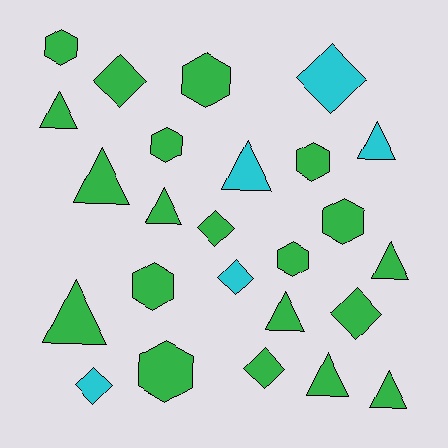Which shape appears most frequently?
Triangle, with 10 objects.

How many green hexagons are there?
There are 8 green hexagons.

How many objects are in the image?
There are 25 objects.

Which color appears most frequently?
Green, with 20 objects.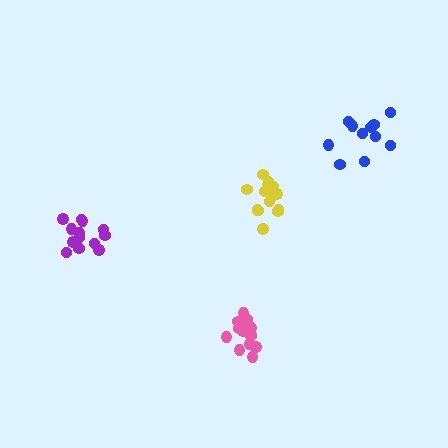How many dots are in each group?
Group 1: 16 dots, Group 2: 15 dots, Group 3: 11 dots, Group 4: 14 dots (56 total).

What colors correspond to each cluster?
The clusters are colored: yellow, pink, blue, purple.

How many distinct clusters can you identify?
There are 4 distinct clusters.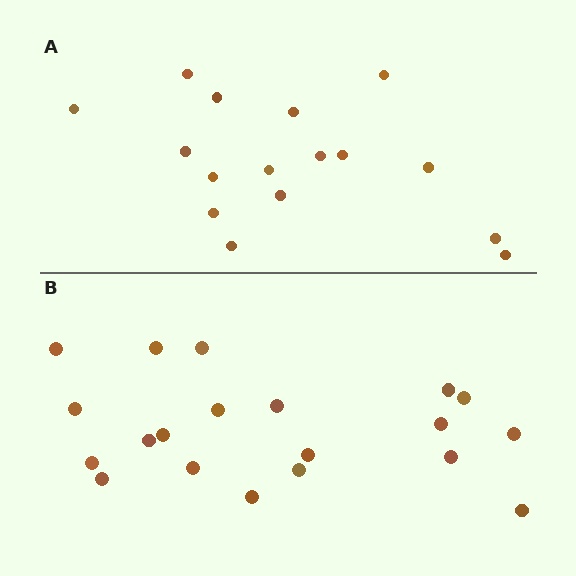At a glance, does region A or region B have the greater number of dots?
Region B (the bottom region) has more dots.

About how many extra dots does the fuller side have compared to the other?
Region B has about 4 more dots than region A.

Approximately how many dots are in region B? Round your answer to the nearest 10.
About 20 dots.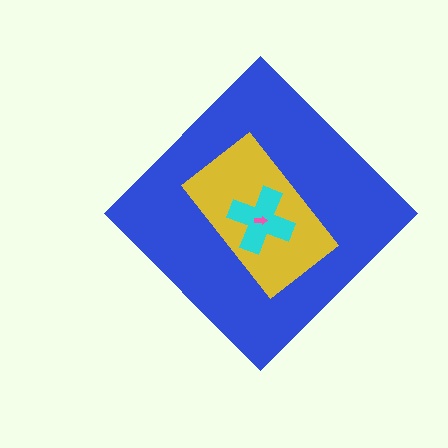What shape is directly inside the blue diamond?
The yellow rectangle.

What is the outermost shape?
The blue diamond.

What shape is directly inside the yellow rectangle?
The cyan cross.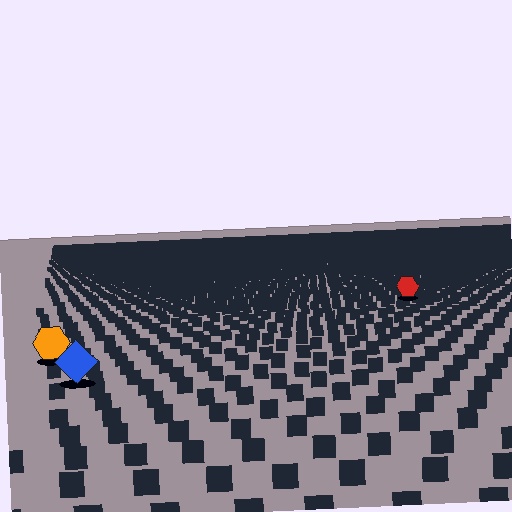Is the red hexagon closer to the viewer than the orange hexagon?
No. The orange hexagon is closer — you can tell from the texture gradient: the ground texture is coarser near it.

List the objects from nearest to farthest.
From nearest to farthest: the blue diamond, the orange hexagon, the red hexagon.